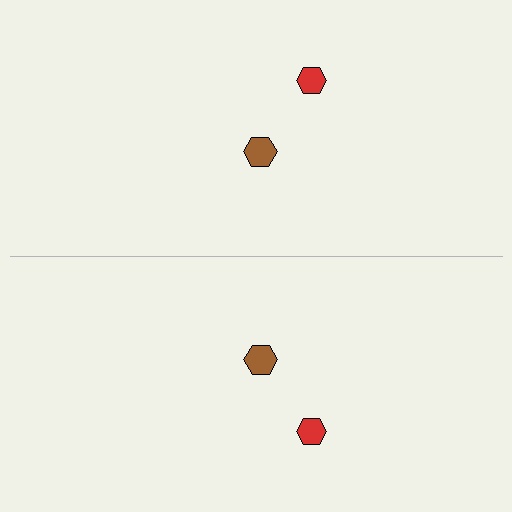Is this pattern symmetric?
Yes, this pattern has bilateral (reflection) symmetry.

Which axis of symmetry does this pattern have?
The pattern has a horizontal axis of symmetry running through the center of the image.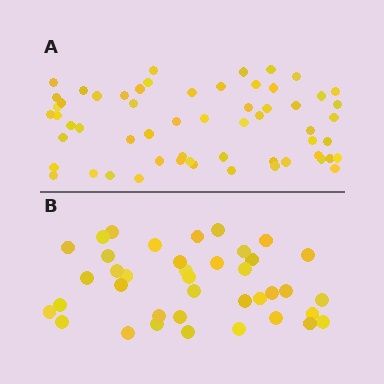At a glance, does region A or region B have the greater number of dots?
Region A (the top region) has more dots.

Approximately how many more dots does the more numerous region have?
Region A has approximately 20 more dots than region B.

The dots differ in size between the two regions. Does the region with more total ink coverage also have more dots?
No. Region B has more total ink coverage because its dots are larger, but region A actually contains more individual dots. Total area can be misleading — the number of items is what matters here.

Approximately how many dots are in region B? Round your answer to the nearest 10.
About 40 dots. (The exact count is 39, which rounds to 40.)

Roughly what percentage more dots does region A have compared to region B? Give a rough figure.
About 50% more.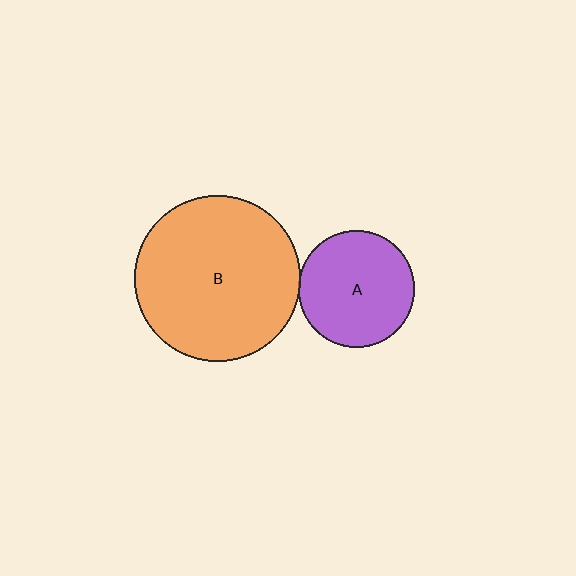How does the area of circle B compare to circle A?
Approximately 2.0 times.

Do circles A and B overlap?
Yes.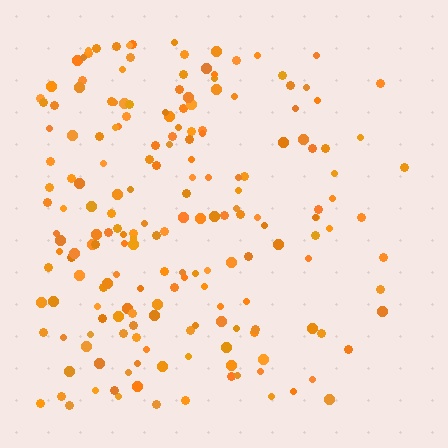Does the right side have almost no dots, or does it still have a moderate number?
Still a moderate number, just noticeably fewer than the left.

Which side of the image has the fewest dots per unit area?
The right.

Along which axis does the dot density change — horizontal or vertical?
Horizontal.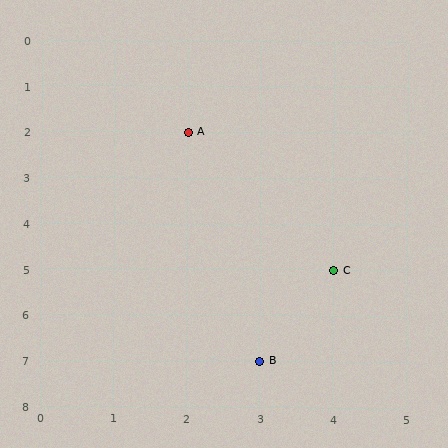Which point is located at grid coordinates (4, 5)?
Point C is at (4, 5).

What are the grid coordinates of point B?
Point B is at grid coordinates (3, 7).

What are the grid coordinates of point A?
Point A is at grid coordinates (2, 2).